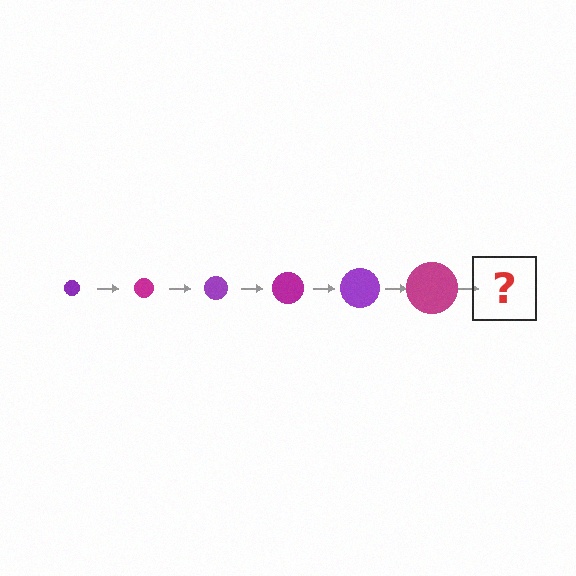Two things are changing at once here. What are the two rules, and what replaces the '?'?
The two rules are that the circle grows larger each step and the color cycles through purple and magenta. The '?' should be a purple circle, larger than the previous one.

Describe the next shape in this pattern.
It should be a purple circle, larger than the previous one.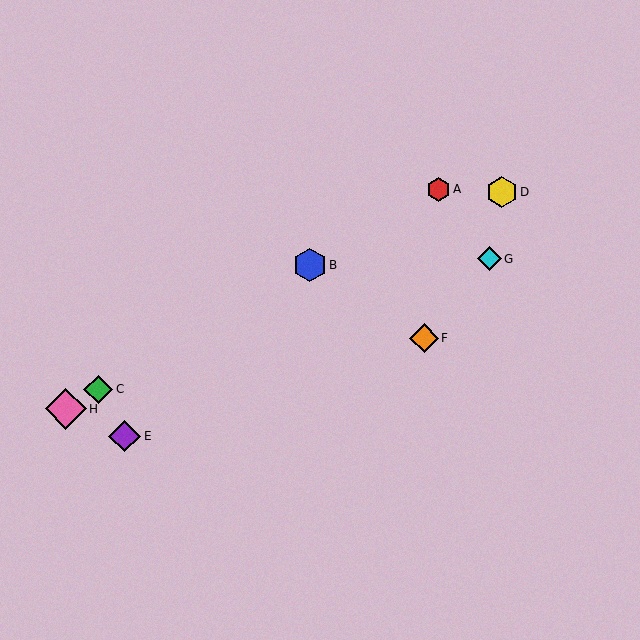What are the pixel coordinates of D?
Object D is at (502, 192).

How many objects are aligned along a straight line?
4 objects (A, B, C, H) are aligned along a straight line.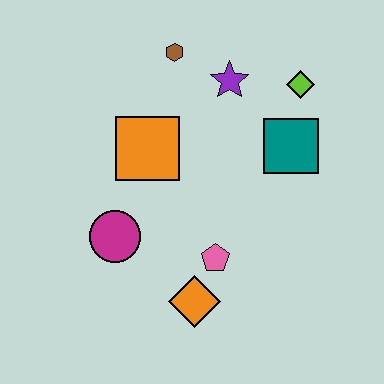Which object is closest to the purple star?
The brown hexagon is closest to the purple star.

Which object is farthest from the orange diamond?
The brown hexagon is farthest from the orange diamond.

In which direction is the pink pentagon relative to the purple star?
The pink pentagon is below the purple star.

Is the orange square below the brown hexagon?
Yes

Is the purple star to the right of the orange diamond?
Yes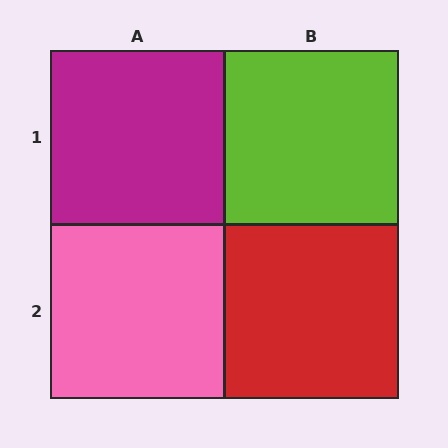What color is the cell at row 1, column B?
Lime.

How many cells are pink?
1 cell is pink.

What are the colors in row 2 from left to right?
Pink, red.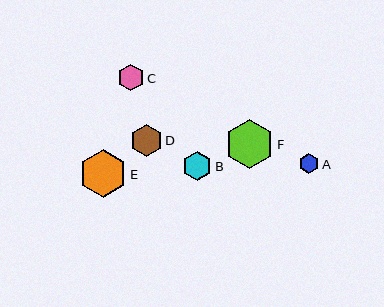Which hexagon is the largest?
Hexagon F is the largest with a size of approximately 49 pixels.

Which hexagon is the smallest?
Hexagon A is the smallest with a size of approximately 20 pixels.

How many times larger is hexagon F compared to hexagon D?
Hexagon F is approximately 1.5 times the size of hexagon D.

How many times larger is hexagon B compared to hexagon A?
Hexagon B is approximately 1.4 times the size of hexagon A.